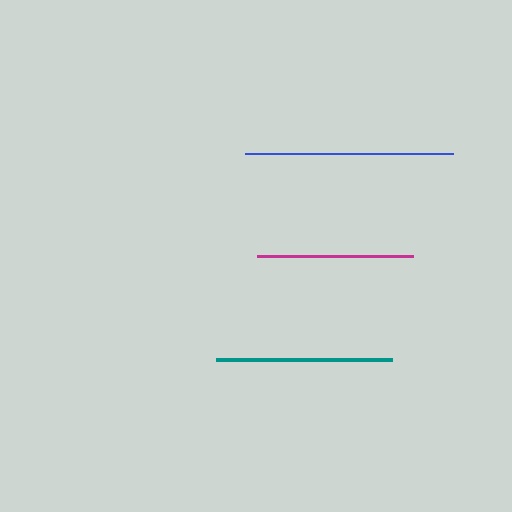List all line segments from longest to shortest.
From longest to shortest: blue, teal, magenta.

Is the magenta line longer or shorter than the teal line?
The teal line is longer than the magenta line.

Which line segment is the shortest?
The magenta line is the shortest at approximately 156 pixels.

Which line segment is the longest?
The blue line is the longest at approximately 208 pixels.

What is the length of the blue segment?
The blue segment is approximately 208 pixels long.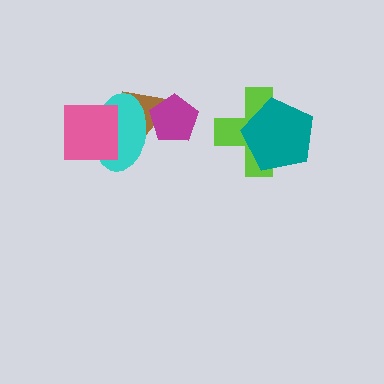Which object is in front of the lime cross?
The teal pentagon is in front of the lime cross.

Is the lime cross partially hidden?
Yes, it is partially covered by another shape.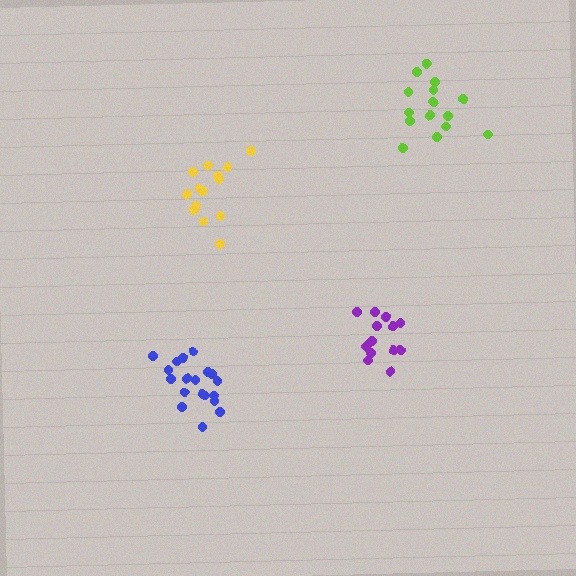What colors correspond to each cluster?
The clusters are colored: lime, yellow, purple, blue.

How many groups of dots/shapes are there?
There are 4 groups.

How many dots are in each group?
Group 1: 16 dots, Group 2: 14 dots, Group 3: 14 dots, Group 4: 19 dots (63 total).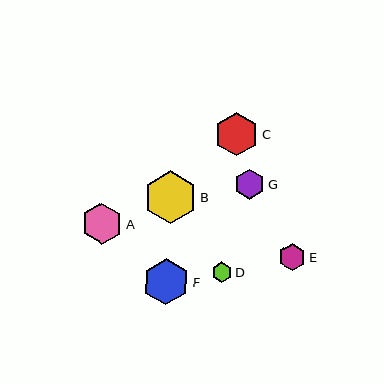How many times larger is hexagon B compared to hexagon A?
Hexagon B is approximately 1.3 times the size of hexagon A.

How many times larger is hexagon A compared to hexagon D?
Hexagon A is approximately 2.0 times the size of hexagon D.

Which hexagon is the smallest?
Hexagon D is the smallest with a size of approximately 20 pixels.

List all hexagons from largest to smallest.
From largest to smallest: B, F, C, A, G, E, D.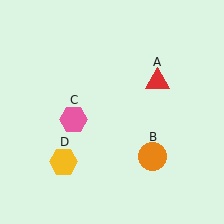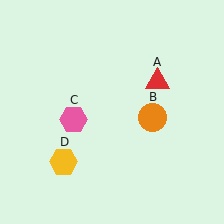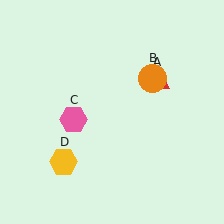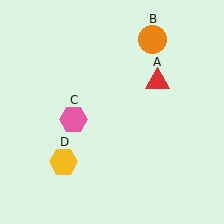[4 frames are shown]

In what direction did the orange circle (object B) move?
The orange circle (object B) moved up.